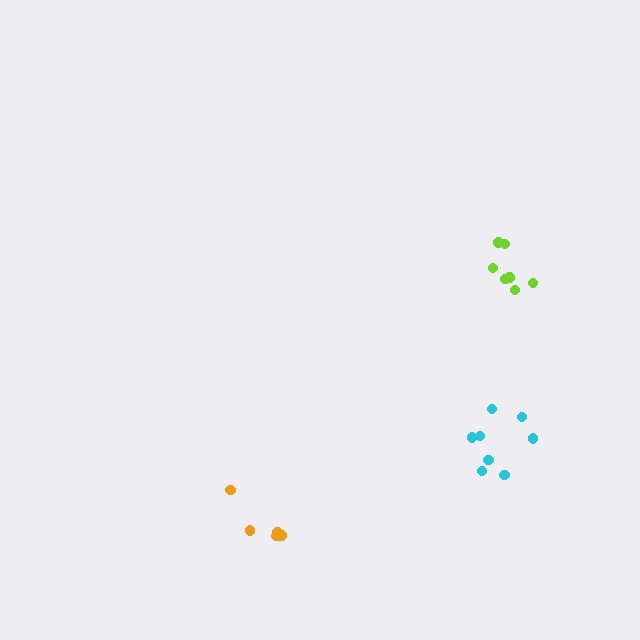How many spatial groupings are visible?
There are 3 spatial groupings.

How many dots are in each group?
Group 1: 5 dots, Group 2: 8 dots, Group 3: 7 dots (20 total).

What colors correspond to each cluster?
The clusters are colored: orange, cyan, lime.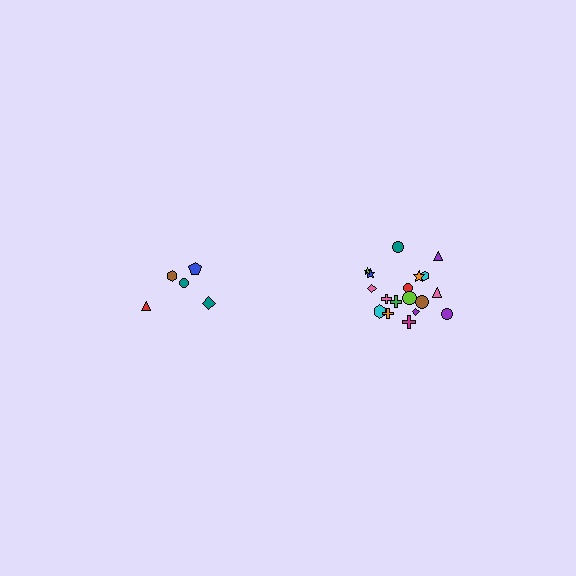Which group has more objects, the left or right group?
The right group.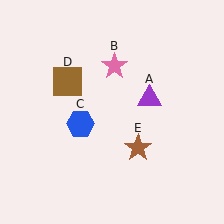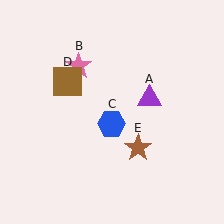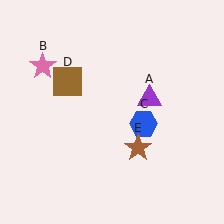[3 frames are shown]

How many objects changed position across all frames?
2 objects changed position: pink star (object B), blue hexagon (object C).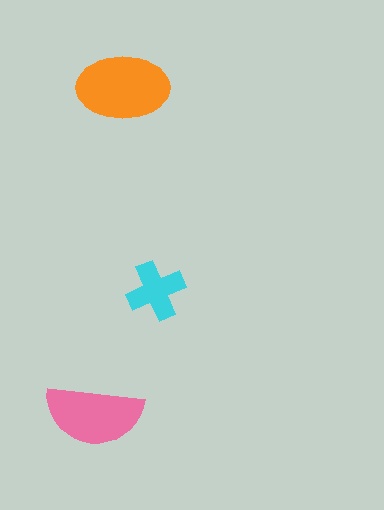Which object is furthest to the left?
The pink semicircle is leftmost.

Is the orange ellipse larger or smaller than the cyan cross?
Larger.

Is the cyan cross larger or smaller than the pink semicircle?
Smaller.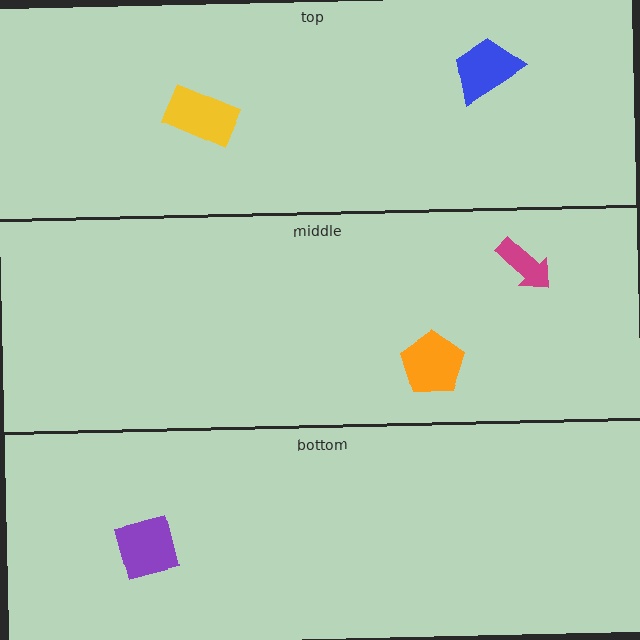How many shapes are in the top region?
2.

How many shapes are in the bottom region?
1.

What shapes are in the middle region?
The orange pentagon, the magenta arrow.